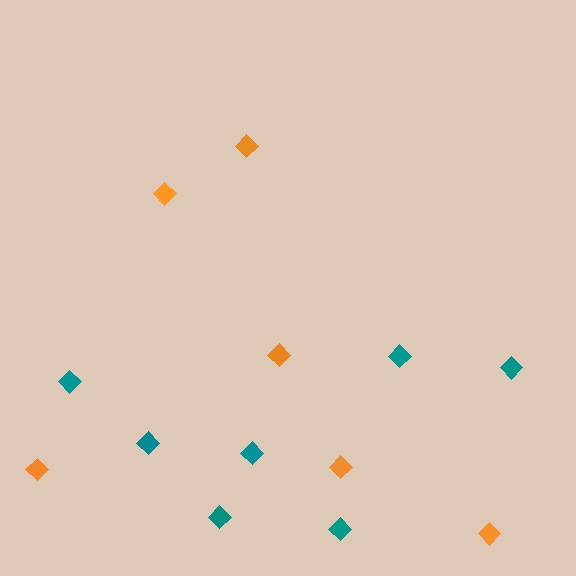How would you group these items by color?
There are 2 groups: one group of orange diamonds (6) and one group of teal diamonds (7).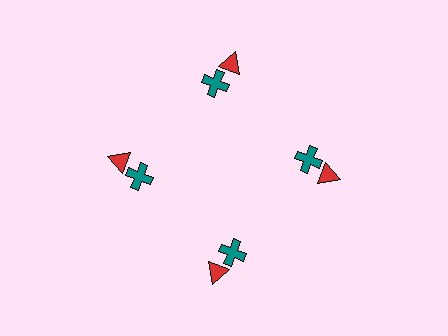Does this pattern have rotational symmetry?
Yes, this pattern has 4-fold rotational symmetry. It looks the same after rotating 90 degrees around the center.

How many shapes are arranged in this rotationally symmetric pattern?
There are 8 shapes, arranged in 4 groups of 2.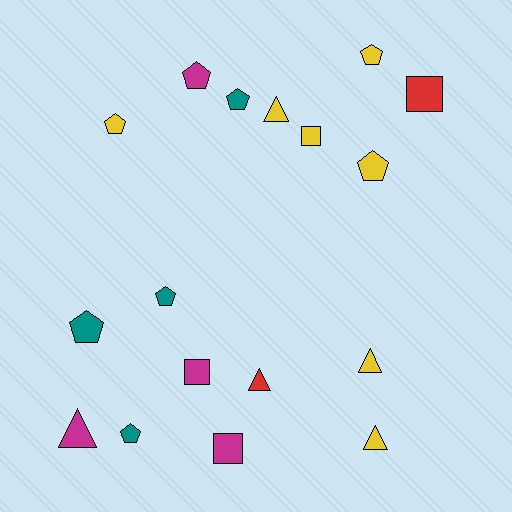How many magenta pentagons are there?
There is 1 magenta pentagon.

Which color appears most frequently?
Yellow, with 7 objects.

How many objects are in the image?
There are 17 objects.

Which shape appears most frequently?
Pentagon, with 8 objects.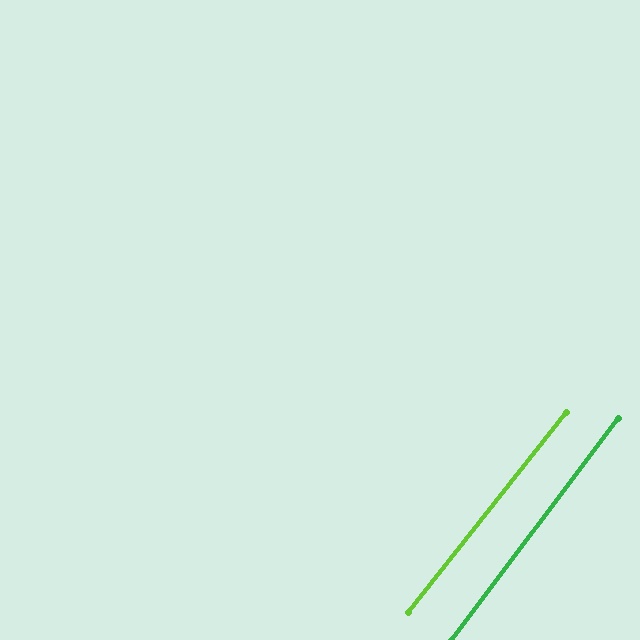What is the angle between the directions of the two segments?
Approximately 1 degree.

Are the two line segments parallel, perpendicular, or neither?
Parallel — their directions differ by only 1.4°.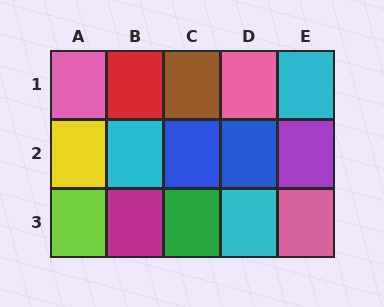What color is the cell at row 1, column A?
Pink.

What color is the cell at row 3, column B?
Magenta.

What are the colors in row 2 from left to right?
Yellow, cyan, blue, blue, purple.